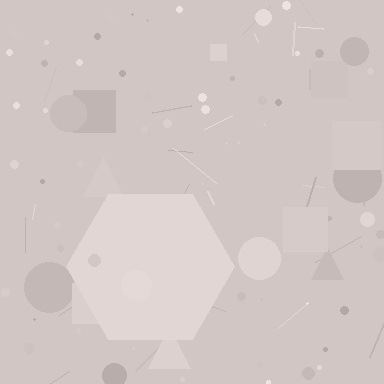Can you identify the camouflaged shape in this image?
The camouflaged shape is a hexagon.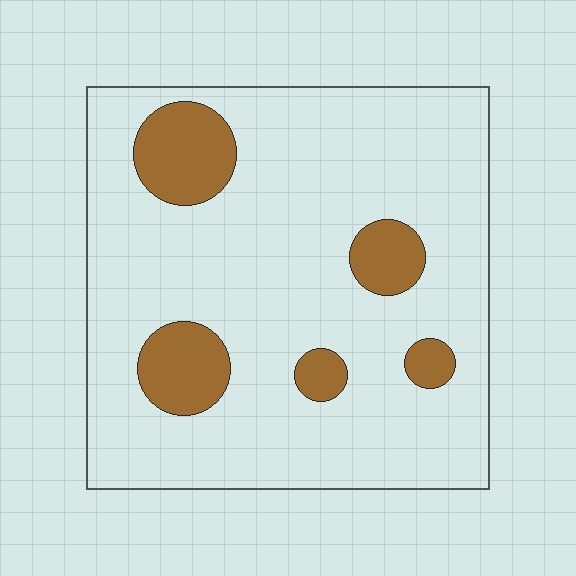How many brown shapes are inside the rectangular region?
5.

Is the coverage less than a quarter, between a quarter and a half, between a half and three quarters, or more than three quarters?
Less than a quarter.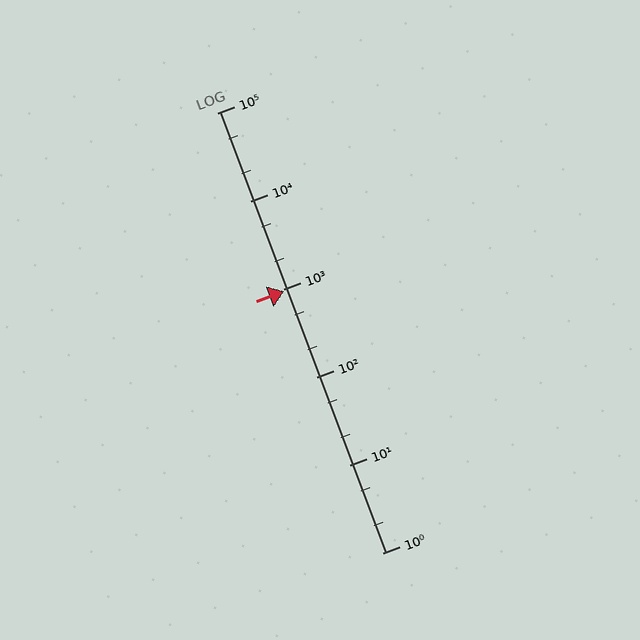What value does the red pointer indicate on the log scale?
The pointer indicates approximately 930.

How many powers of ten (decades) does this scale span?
The scale spans 5 decades, from 1 to 100000.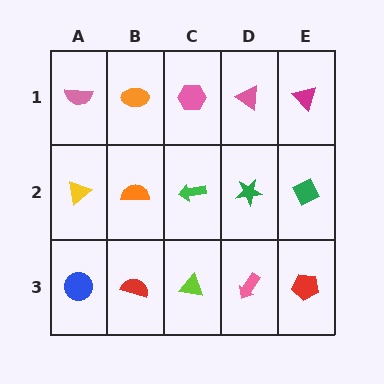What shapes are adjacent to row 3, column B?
An orange semicircle (row 2, column B), a blue circle (row 3, column A), a lime triangle (row 3, column C).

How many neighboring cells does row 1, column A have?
2.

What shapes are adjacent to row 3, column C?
A green arrow (row 2, column C), a red semicircle (row 3, column B), a pink arrow (row 3, column D).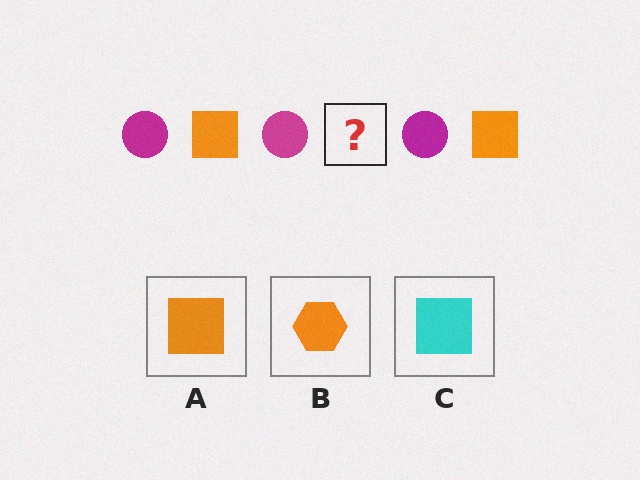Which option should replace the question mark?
Option A.